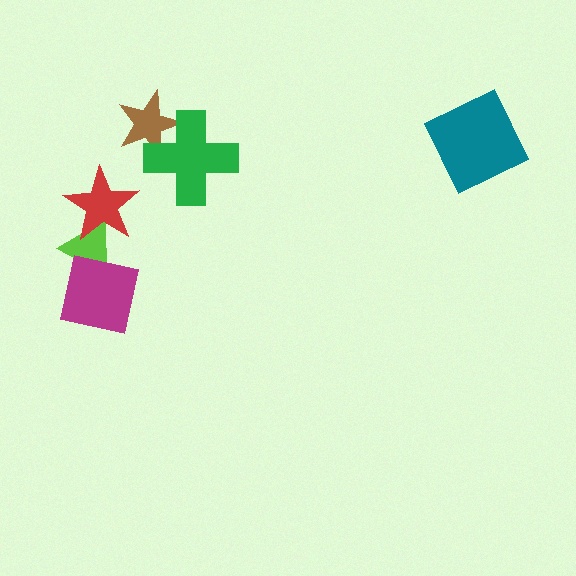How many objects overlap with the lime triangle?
2 objects overlap with the lime triangle.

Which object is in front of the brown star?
The green cross is in front of the brown star.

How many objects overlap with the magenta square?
1 object overlaps with the magenta square.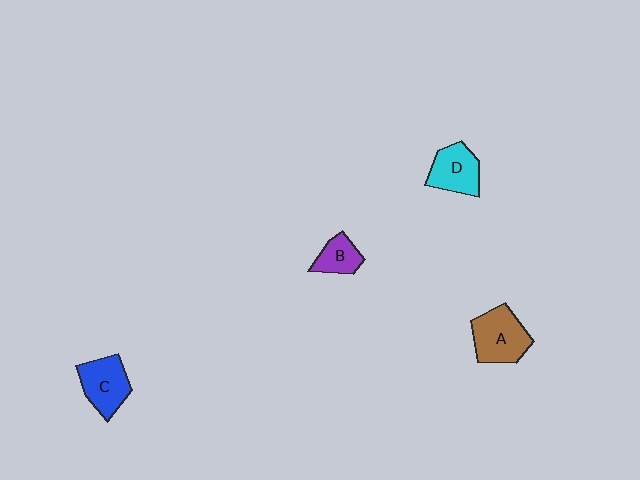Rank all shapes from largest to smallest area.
From largest to smallest: A (brown), C (blue), D (cyan), B (purple).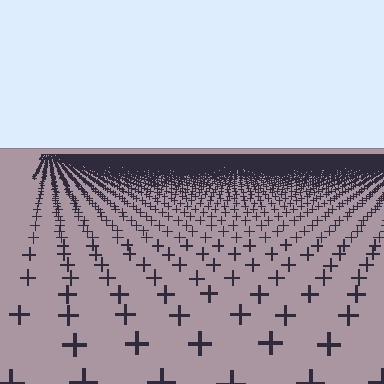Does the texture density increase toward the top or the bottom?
Density increases toward the top.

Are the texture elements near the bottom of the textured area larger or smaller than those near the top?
Larger. Near the bottom, elements are closer to the viewer and appear at a bigger on-screen size.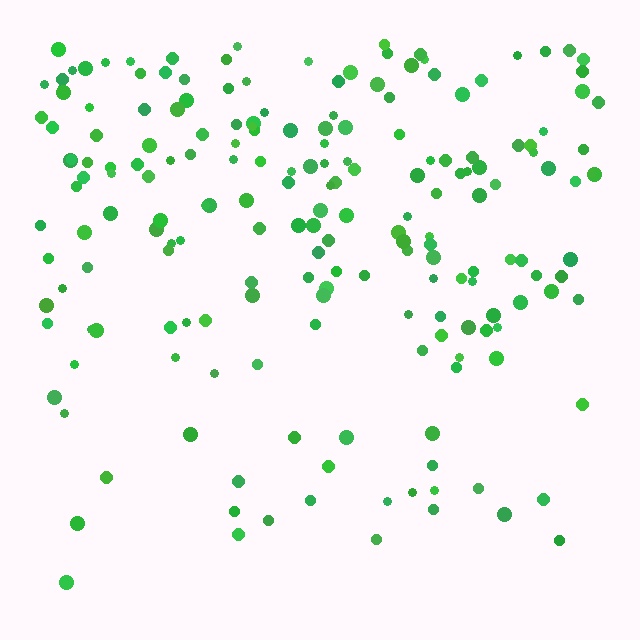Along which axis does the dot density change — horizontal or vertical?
Vertical.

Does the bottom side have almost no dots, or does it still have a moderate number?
Still a moderate number, just noticeably fewer than the top.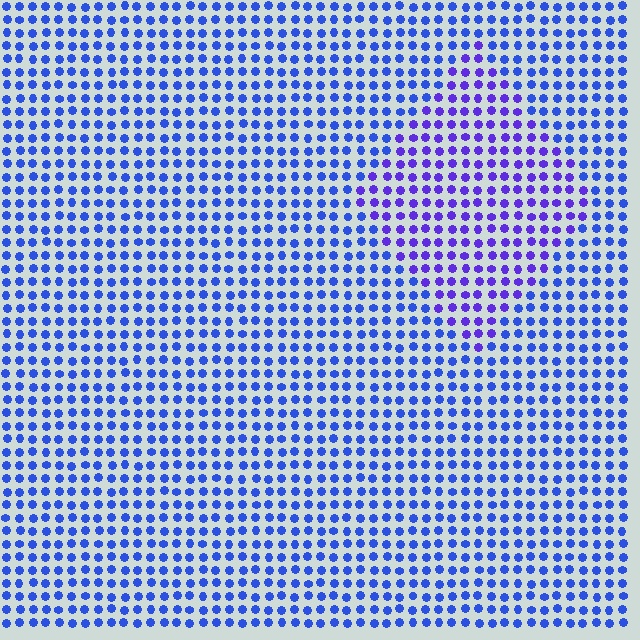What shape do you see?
I see a diamond.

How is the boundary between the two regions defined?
The boundary is defined purely by a slight shift in hue (about 29 degrees). Spacing, size, and orientation are identical on both sides.